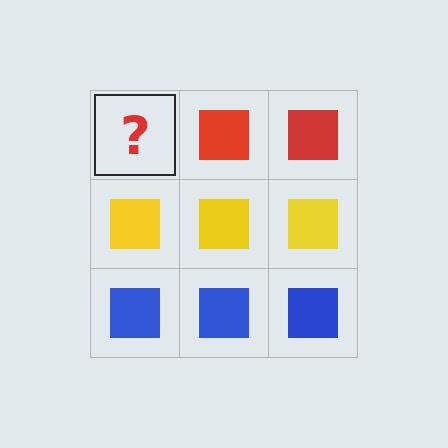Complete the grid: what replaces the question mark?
The question mark should be replaced with a red square.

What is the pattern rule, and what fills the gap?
The rule is that each row has a consistent color. The gap should be filled with a red square.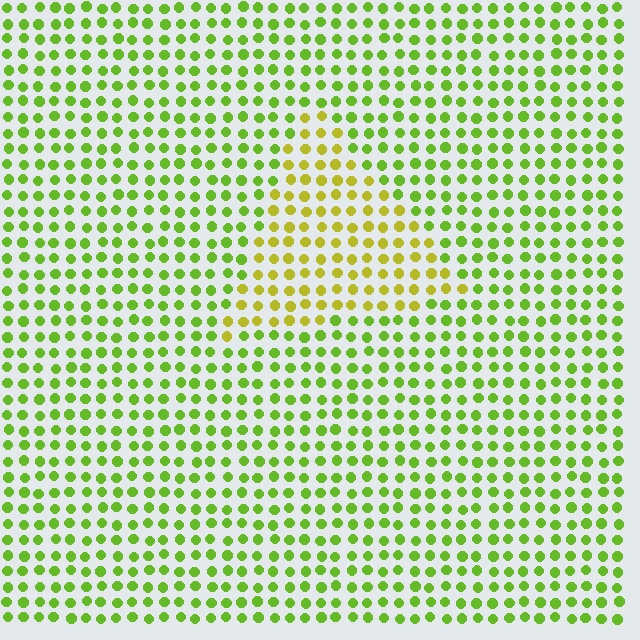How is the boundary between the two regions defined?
The boundary is defined purely by a slight shift in hue (about 34 degrees). Spacing, size, and orientation are identical on both sides.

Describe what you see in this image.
The image is filled with small lime elements in a uniform arrangement. A triangle-shaped region is visible where the elements are tinted to a slightly different hue, forming a subtle color boundary.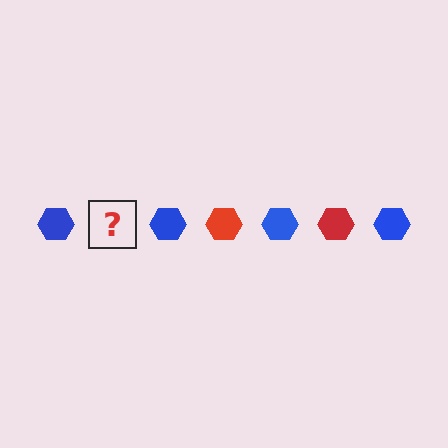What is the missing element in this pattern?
The missing element is a red hexagon.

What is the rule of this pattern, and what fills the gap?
The rule is that the pattern cycles through blue, red hexagons. The gap should be filled with a red hexagon.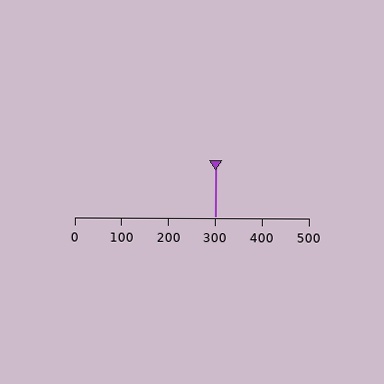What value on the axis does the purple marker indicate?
The marker indicates approximately 300.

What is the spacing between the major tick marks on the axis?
The major ticks are spaced 100 apart.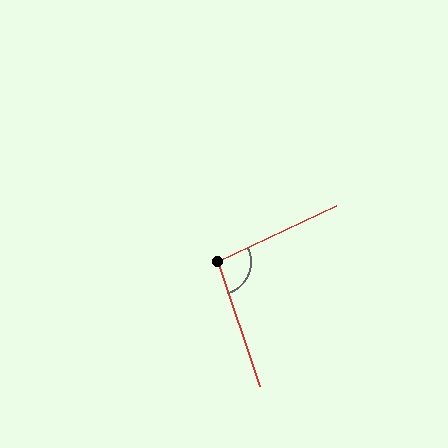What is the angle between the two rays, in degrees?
Approximately 97 degrees.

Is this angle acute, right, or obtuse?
It is obtuse.